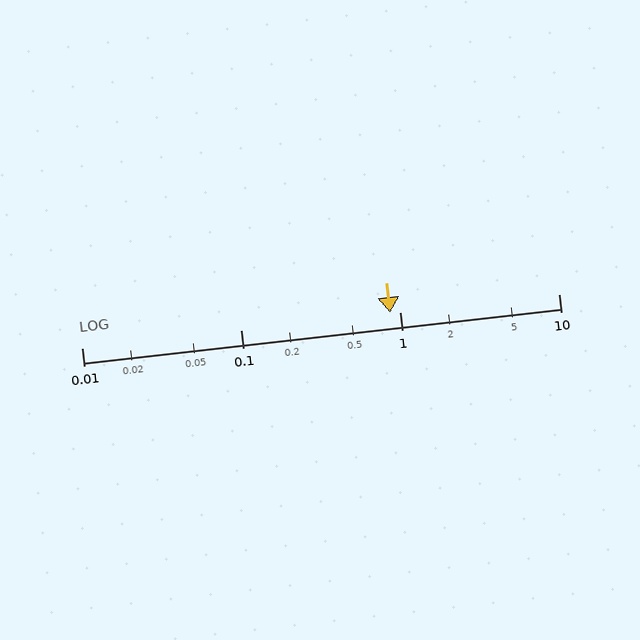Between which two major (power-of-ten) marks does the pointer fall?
The pointer is between 0.1 and 1.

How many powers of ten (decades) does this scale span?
The scale spans 3 decades, from 0.01 to 10.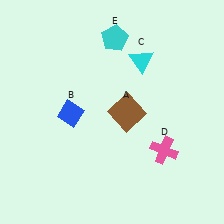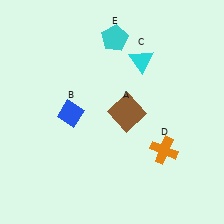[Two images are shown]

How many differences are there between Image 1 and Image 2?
There is 1 difference between the two images.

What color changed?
The cross (D) changed from pink in Image 1 to orange in Image 2.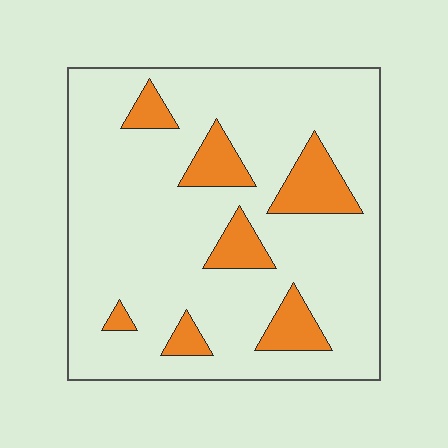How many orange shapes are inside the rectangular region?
7.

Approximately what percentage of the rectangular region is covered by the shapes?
Approximately 15%.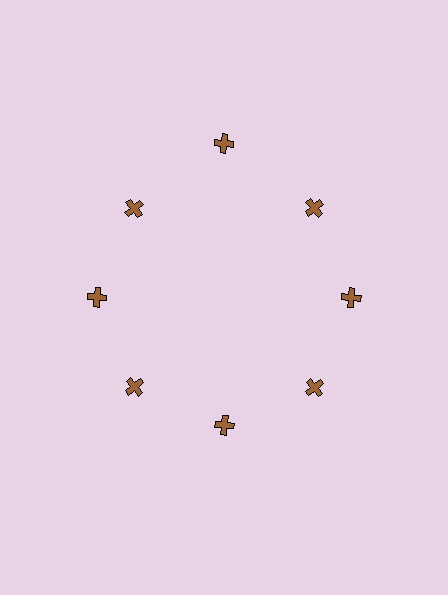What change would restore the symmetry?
The symmetry would be restored by moving it inward, back onto the ring so that all 8 crosses sit at equal angles and equal distance from the center.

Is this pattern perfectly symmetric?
No. The 8 brown crosses are arranged in a ring, but one element near the 12 o'clock position is pushed outward from the center, breaking the 8-fold rotational symmetry.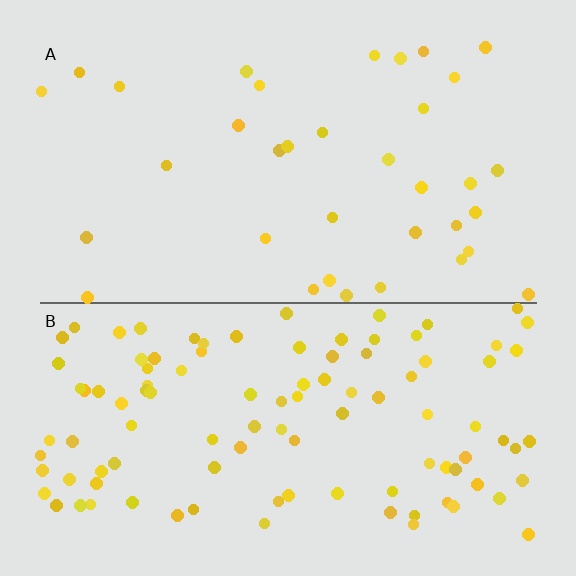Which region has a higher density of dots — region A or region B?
B (the bottom).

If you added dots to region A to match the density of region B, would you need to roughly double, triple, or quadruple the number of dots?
Approximately triple.